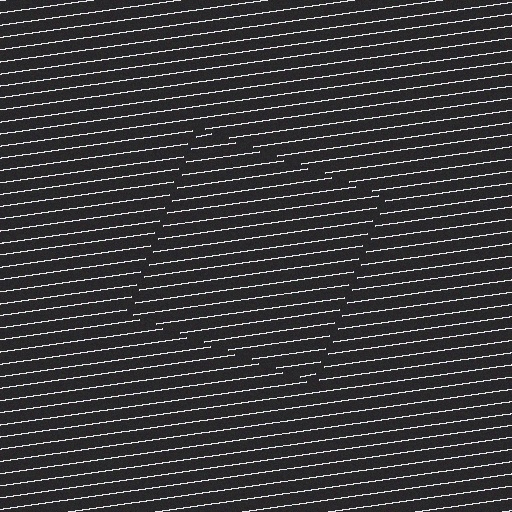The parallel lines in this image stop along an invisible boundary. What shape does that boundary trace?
An illusory square. The interior of the shape contains the same grating, shifted by half a period — the contour is defined by the phase discontinuity where line-ends from the inner and outer gratings abut.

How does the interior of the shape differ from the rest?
The interior of the shape contains the same grating, shifted by half a period — the contour is defined by the phase discontinuity where line-ends from the inner and outer gratings abut.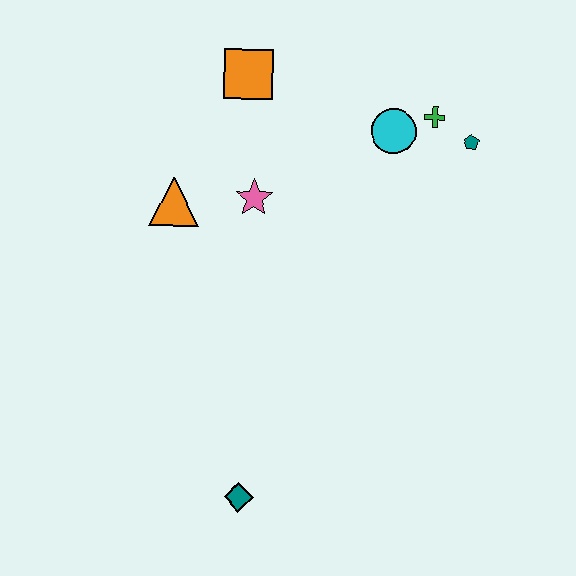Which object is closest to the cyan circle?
The green cross is closest to the cyan circle.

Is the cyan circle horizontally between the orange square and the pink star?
No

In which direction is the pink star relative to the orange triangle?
The pink star is to the right of the orange triangle.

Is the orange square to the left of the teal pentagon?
Yes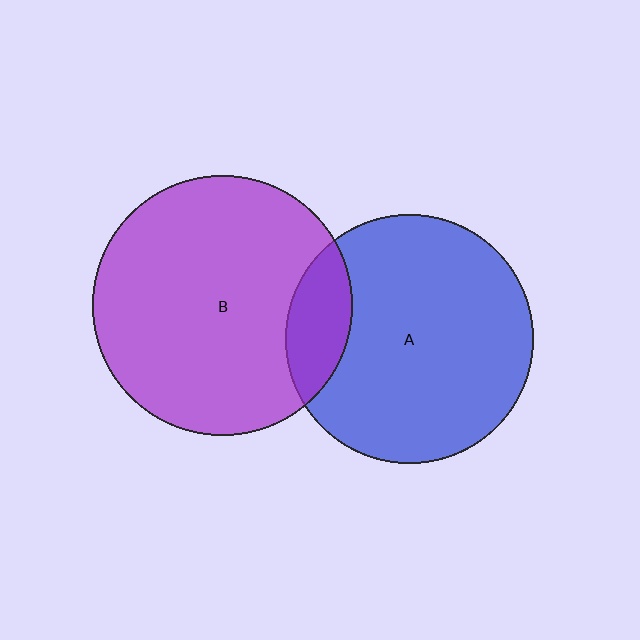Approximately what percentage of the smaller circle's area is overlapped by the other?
Approximately 15%.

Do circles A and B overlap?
Yes.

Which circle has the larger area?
Circle B (purple).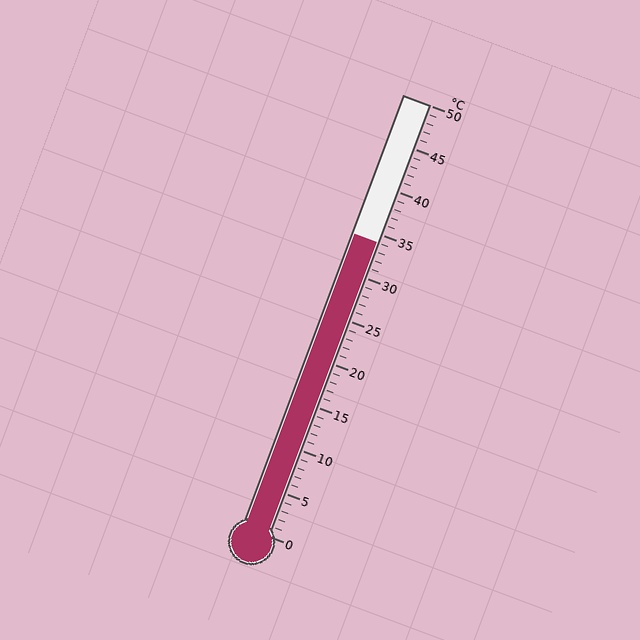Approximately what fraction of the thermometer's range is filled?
The thermometer is filled to approximately 70% of its range.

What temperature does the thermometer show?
The thermometer shows approximately 34°C.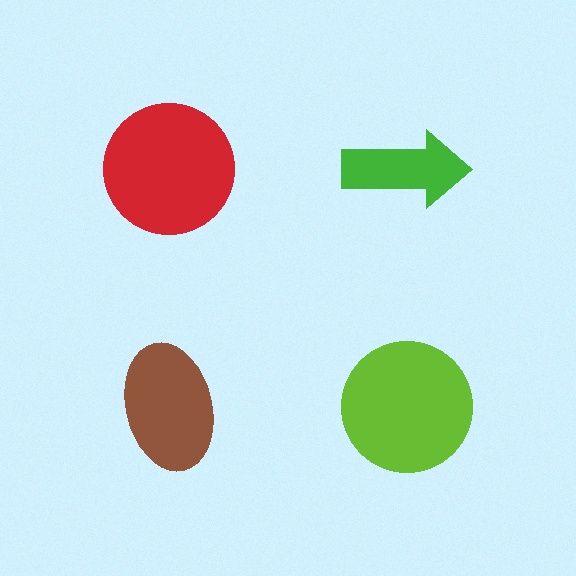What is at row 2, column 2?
A lime circle.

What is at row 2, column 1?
A brown ellipse.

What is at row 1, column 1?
A red circle.